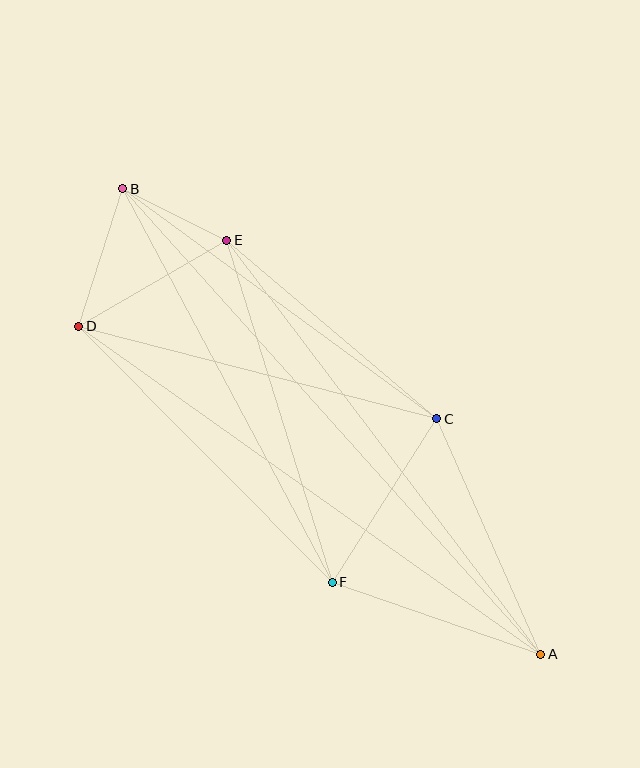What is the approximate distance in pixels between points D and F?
The distance between D and F is approximately 360 pixels.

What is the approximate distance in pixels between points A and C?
The distance between A and C is approximately 258 pixels.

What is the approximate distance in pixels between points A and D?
The distance between A and D is approximately 567 pixels.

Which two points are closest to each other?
Points B and E are closest to each other.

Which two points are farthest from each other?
Points A and B are farthest from each other.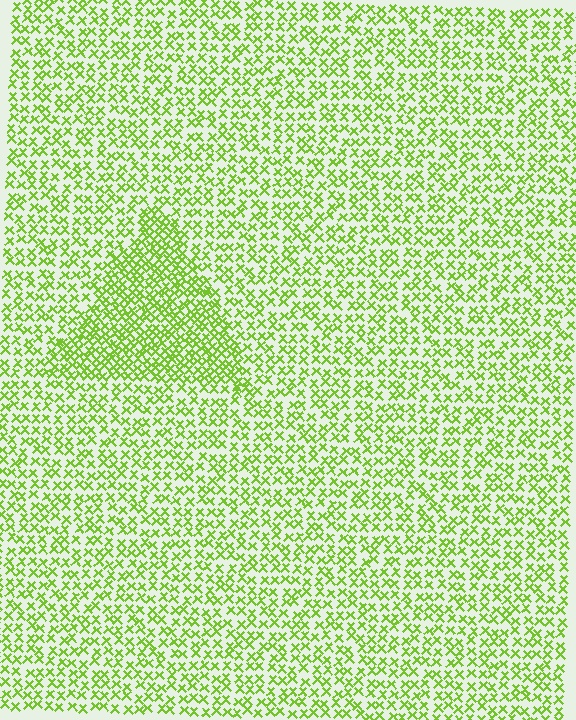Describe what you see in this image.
The image contains small lime elements arranged at two different densities. A triangle-shaped region is visible where the elements are more densely packed than the surrounding area.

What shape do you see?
I see a triangle.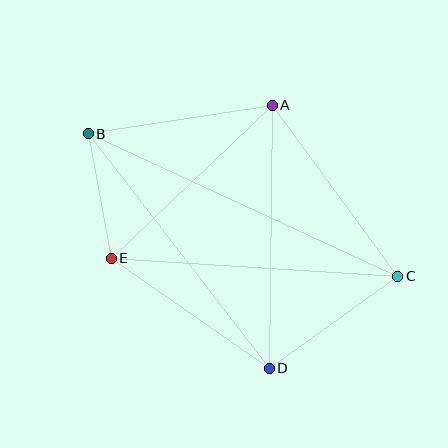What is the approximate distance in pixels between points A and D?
The distance between A and D is approximately 263 pixels.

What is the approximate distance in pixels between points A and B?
The distance between A and B is approximately 186 pixels.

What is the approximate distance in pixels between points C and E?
The distance between C and E is approximately 287 pixels.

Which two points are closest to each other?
Points B and E are closest to each other.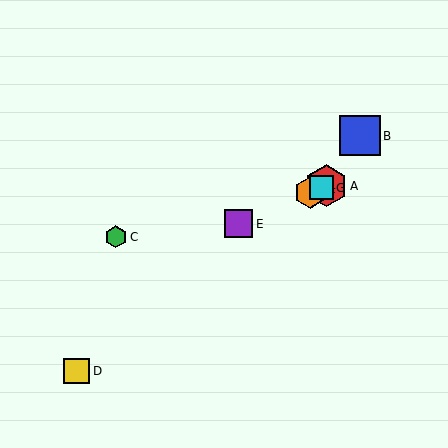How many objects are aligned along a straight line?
4 objects (A, E, F, G) are aligned along a straight line.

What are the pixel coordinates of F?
Object F is at (310, 193).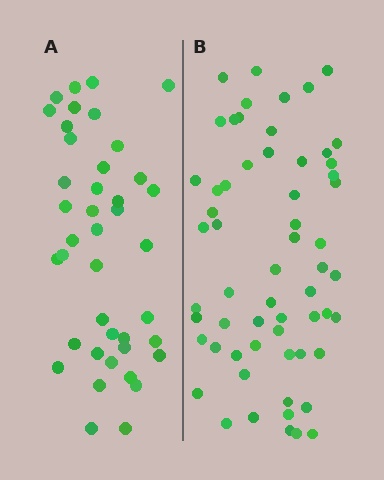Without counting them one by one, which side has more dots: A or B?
Region B (the right region) has more dots.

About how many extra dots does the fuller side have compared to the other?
Region B has approximately 20 more dots than region A.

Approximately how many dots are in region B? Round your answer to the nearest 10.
About 60 dots.